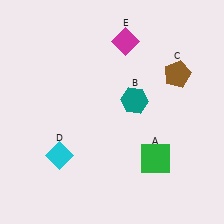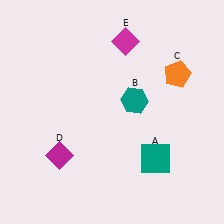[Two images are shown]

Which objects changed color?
A changed from green to teal. C changed from brown to orange. D changed from cyan to magenta.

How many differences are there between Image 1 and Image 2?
There are 3 differences between the two images.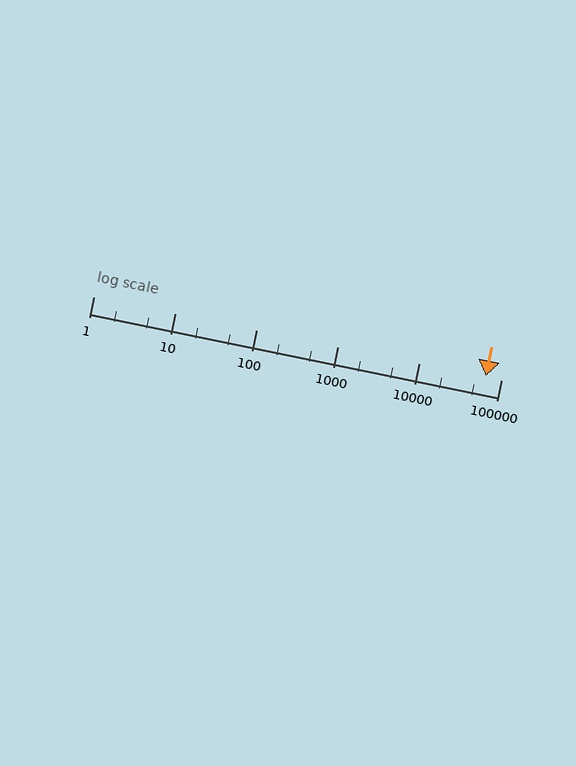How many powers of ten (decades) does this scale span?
The scale spans 5 decades, from 1 to 100000.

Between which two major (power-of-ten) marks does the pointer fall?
The pointer is between 10000 and 100000.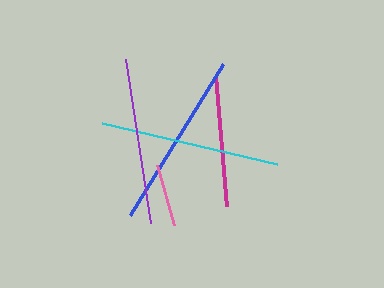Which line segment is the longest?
The cyan line is the longest at approximately 180 pixels.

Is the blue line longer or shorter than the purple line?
The blue line is longer than the purple line.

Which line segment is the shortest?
The pink line is the shortest at approximately 62 pixels.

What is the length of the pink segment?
The pink segment is approximately 62 pixels long.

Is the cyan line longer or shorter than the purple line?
The cyan line is longer than the purple line.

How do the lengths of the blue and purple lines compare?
The blue and purple lines are approximately the same length.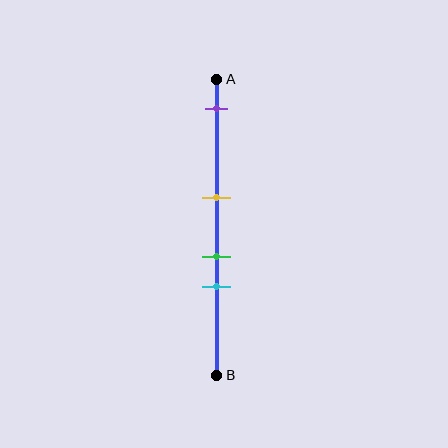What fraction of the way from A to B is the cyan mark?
The cyan mark is approximately 70% (0.7) of the way from A to B.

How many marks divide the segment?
There are 4 marks dividing the segment.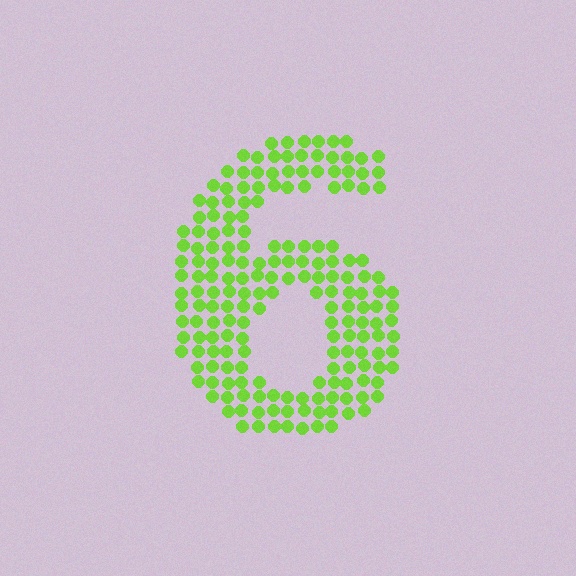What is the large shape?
The large shape is the digit 6.